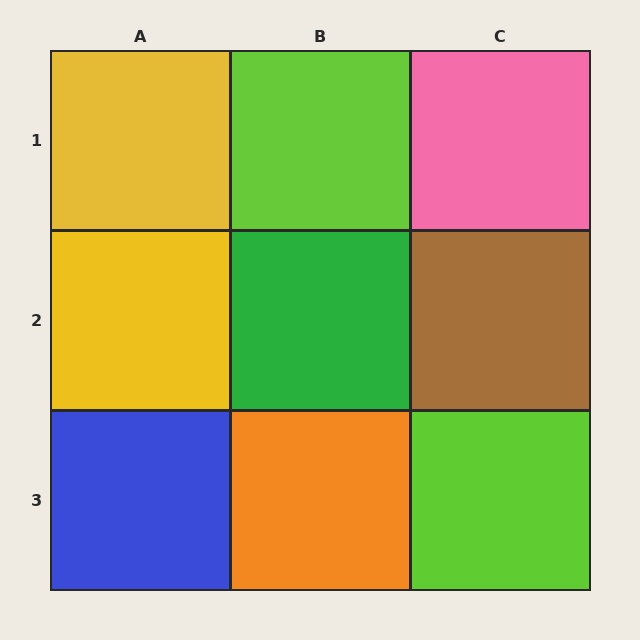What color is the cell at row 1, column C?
Pink.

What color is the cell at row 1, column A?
Yellow.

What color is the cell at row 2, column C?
Brown.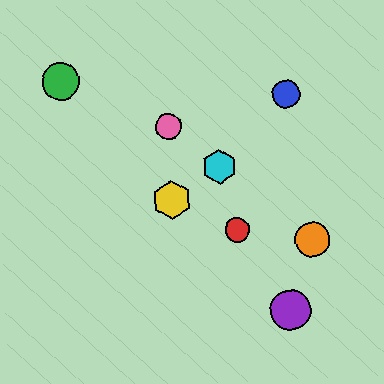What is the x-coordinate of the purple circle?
The purple circle is at x≈291.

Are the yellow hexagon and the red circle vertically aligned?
No, the yellow hexagon is at x≈172 and the red circle is at x≈237.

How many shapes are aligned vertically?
2 shapes (the yellow hexagon, the pink circle) are aligned vertically.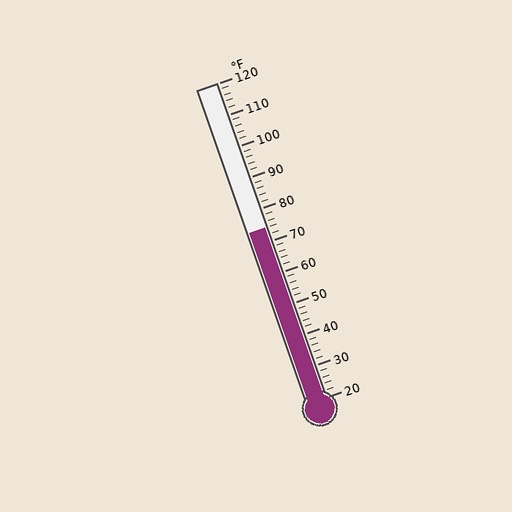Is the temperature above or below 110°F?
The temperature is below 110°F.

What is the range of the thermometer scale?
The thermometer scale ranges from 20°F to 120°F.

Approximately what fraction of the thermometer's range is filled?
The thermometer is filled to approximately 55% of its range.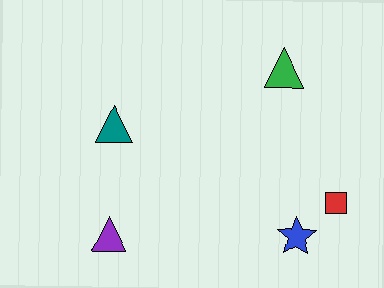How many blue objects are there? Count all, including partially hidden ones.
There is 1 blue object.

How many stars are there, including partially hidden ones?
There is 1 star.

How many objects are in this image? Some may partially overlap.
There are 5 objects.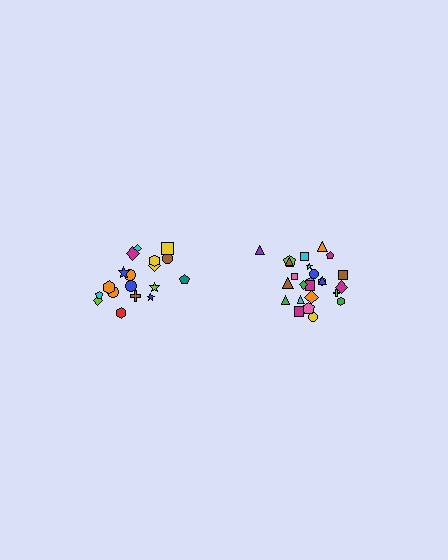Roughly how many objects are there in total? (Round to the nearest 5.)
Roughly 45 objects in total.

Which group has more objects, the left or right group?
The right group.